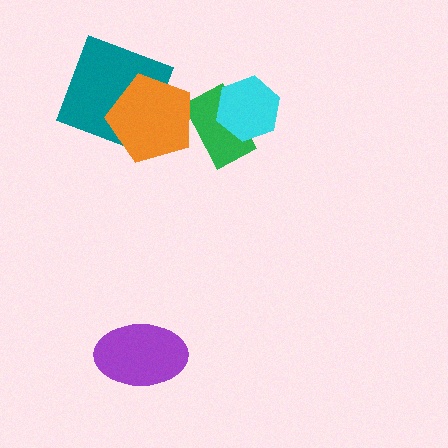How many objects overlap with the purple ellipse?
0 objects overlap with the purple ellipse.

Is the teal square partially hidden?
Yes, it is partially covered by another shape.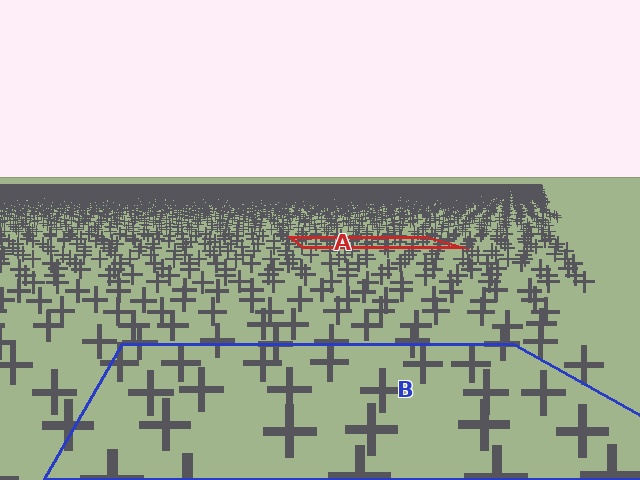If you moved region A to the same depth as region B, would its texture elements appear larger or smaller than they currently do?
They would appear larger. At a closer depth, the same texture elements are projected at a bigger on-screen size.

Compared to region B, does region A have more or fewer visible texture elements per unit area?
Region A has more texture elements per unit area — they are packed more densely because it is farther away.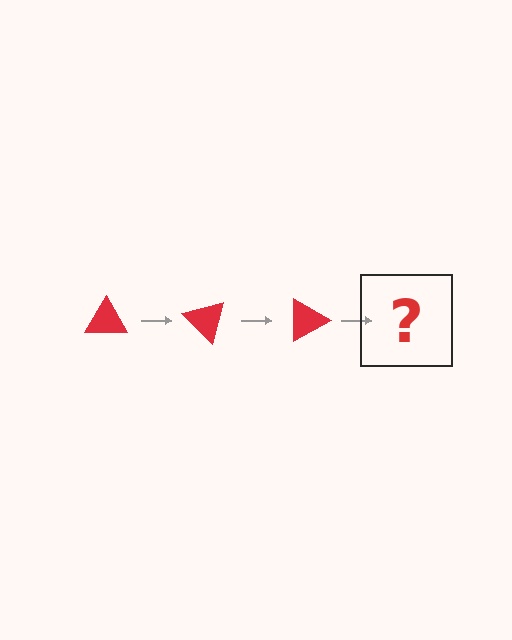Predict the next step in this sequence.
The next step is a red triangle rotated 135 degrees.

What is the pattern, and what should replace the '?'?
The pattern is that the triangle rotates 45 degrees each step. The '?' should be a red triangle rotated 135 degrees.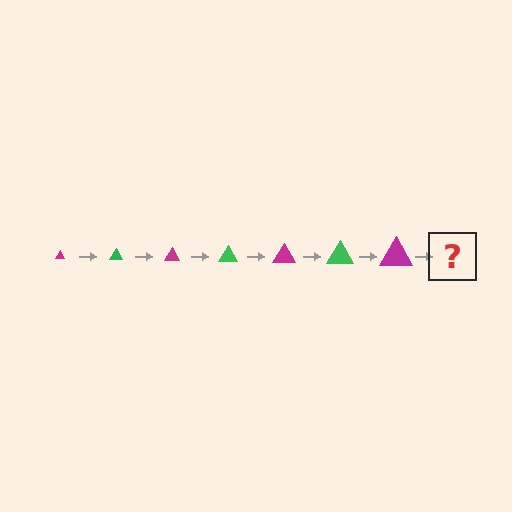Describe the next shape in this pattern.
It should be a green triangle, larger than the previous one.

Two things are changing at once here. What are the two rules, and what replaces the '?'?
The two rules are that the triangle grows larger each step and the color cycles through magenta and green. The '?' should be a green triangle, larger than the previous one.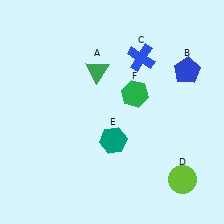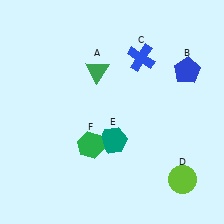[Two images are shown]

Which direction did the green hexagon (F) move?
The green hexagon (F) moved down.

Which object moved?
The green hexagon (F) moved down.